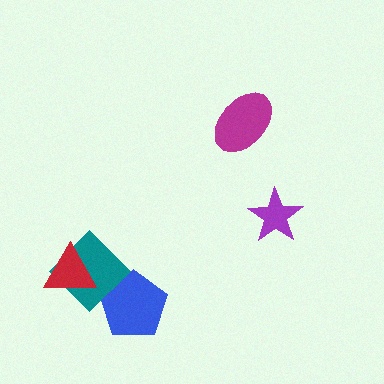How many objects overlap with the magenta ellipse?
0 objects overlap with the magenta ellipse.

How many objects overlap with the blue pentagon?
1 object overlaps with the blue pentagon.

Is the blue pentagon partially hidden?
Yes, it is partially covered by another shape.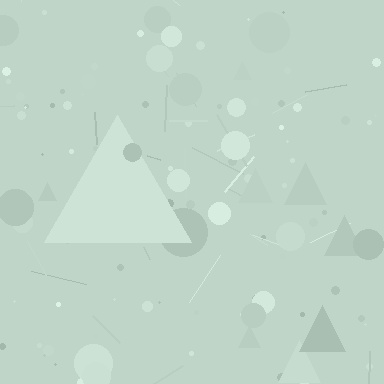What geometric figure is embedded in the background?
A triangle is embedded in the background.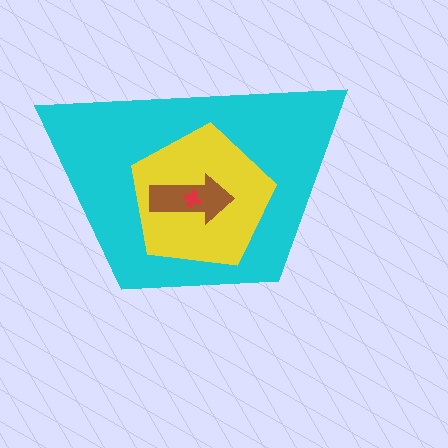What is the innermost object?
The red cross.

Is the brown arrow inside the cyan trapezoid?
Yes.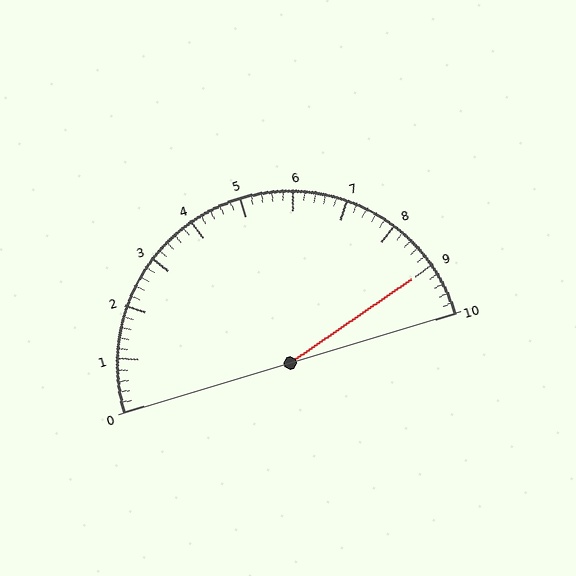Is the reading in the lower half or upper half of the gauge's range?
The reading is in the upper half of the range (0 to 10).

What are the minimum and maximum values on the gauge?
The gauge ranges from 0 to 10.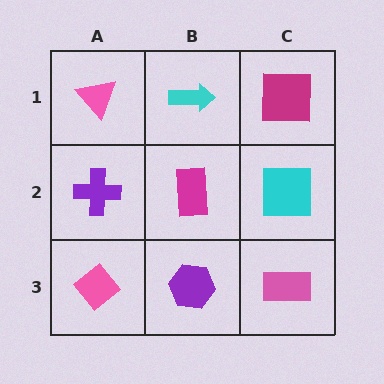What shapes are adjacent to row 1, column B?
A magenta rectangle (row 2, column B), a pink triangle (row 1, column A), a magenta square (row 1, column C).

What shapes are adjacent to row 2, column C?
A magenta square (row 1, column C), a pink rectangle (row 3, column C), a magenta rectangle (row 2, column B).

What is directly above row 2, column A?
A pink triangle.